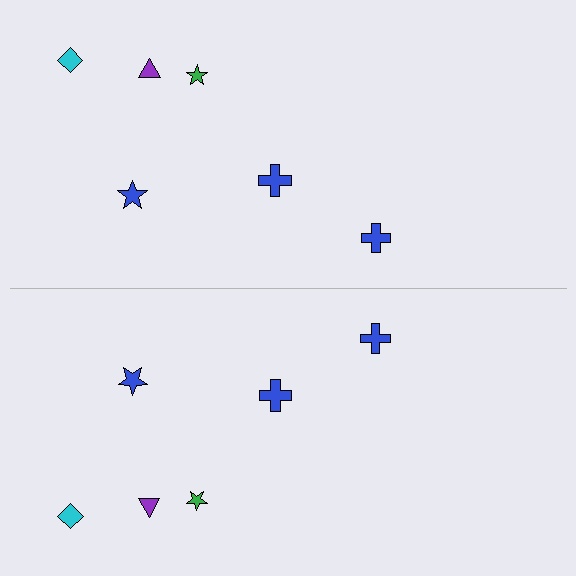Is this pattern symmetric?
Yes, this pattern has bilateral (reflection) symmetry.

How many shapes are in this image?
There are 12 shapes in this image.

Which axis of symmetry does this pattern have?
The pattern has a horizontal axis of symmetry running through the center of the image.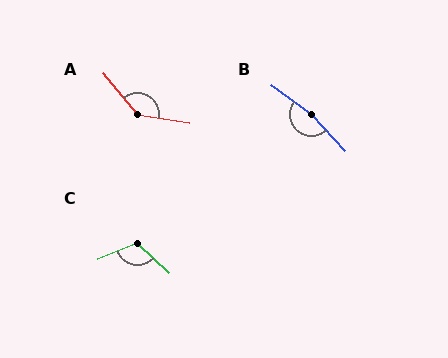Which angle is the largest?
B, at approximately 169 degrees.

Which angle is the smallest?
C, at approximately 115 degrees.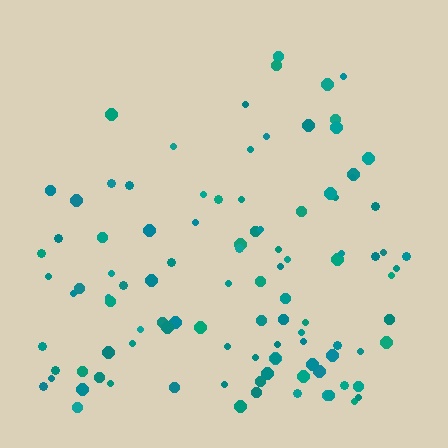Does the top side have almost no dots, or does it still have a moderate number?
Still a moderate number, just noticeably fewer than the bottom.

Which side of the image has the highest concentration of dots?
The bottom.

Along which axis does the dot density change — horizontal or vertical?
Vertical.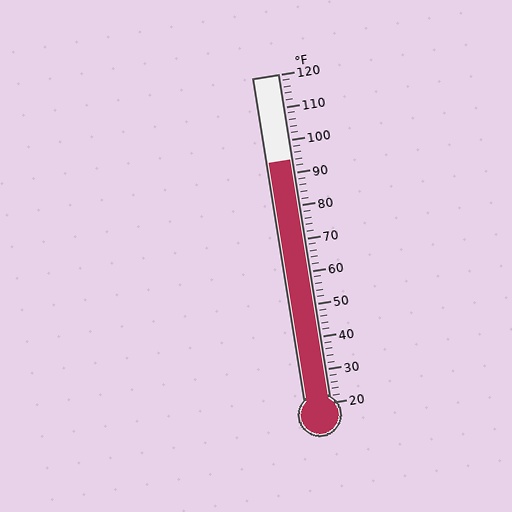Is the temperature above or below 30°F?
The temperature is above 30°F.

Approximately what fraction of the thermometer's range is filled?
The thermometer is filled to approximately 75% of its range.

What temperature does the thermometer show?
The thermometer shows approximately 94°F.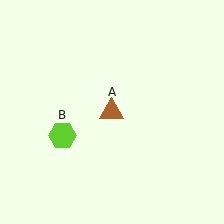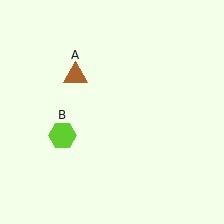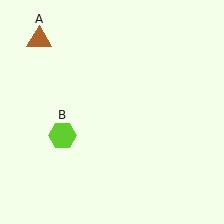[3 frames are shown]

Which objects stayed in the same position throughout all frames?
Lime hexagon (object B) remained stationary.